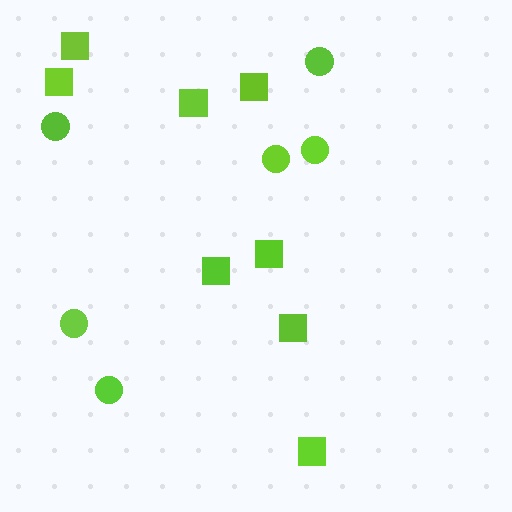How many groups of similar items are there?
There are 2 groups: one group of squares (8) and one group of circles (6).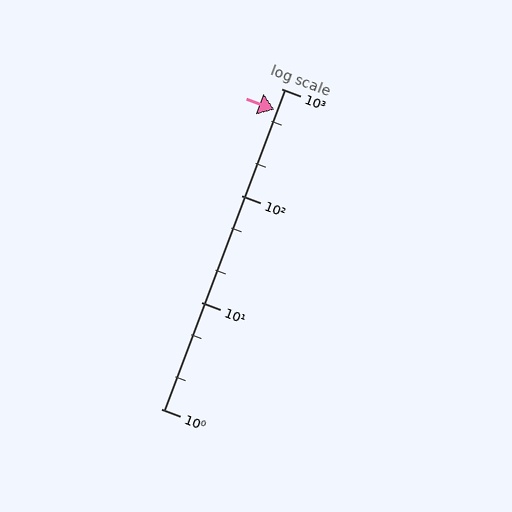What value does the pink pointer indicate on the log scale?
The pointer indicates approximately 630.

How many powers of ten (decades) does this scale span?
The scale spans 3 decades, from 1 to 1000.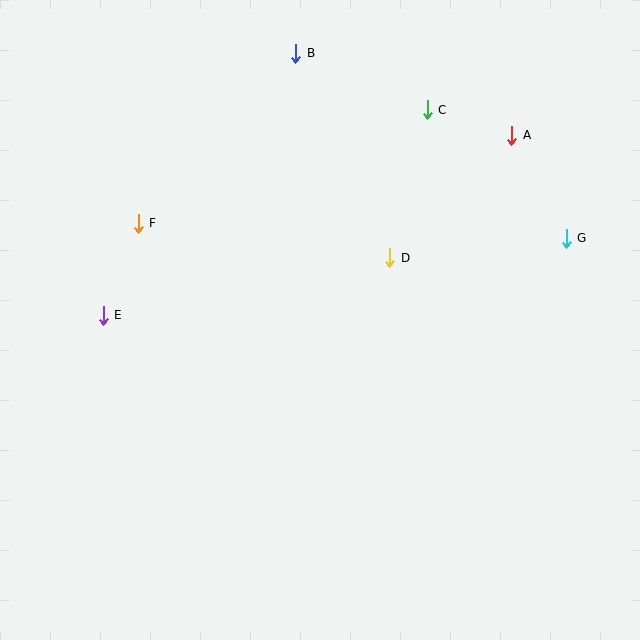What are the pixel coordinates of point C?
Point C is at (427, 110).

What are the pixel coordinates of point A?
Point A is at (512, 136).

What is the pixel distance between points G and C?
The distance between G and C is 189 pixels.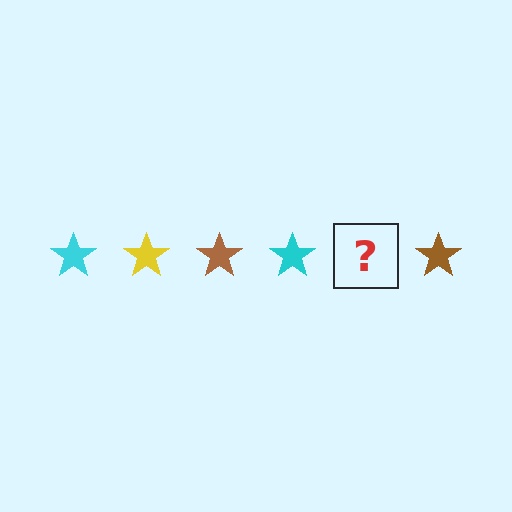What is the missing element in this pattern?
The missing element is a yellow star.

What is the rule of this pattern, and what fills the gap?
The rule is that the pattern cycles through cyan, yellow, brown stars. The gap should be filled with a yellow star.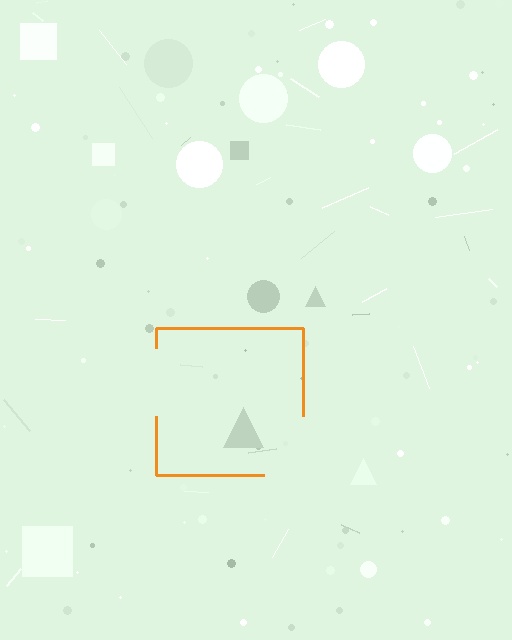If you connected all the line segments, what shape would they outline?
They would outline a square.